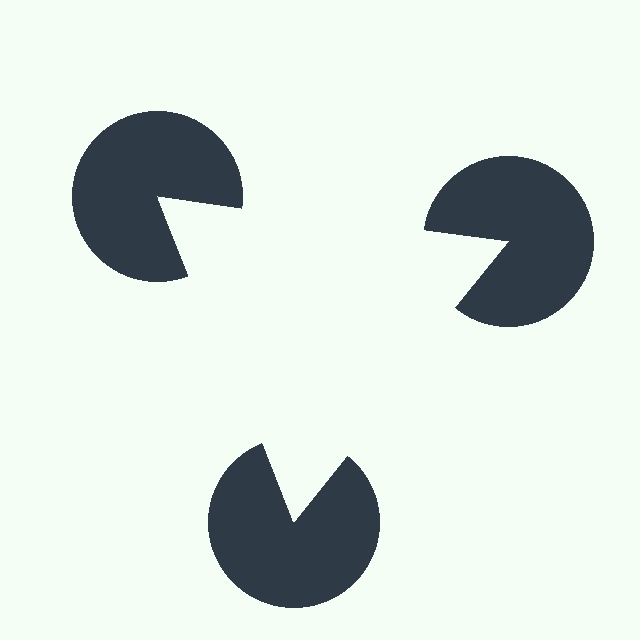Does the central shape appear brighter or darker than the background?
It typically appears slightly brighter than the background, even though no actual brightness change is drawn.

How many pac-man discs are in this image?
There are 3 — one at each vertex of the illusory triangle.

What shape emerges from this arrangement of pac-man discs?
An illusory triangle — its edges are inferred from the aligned wedge cuts in the pac-man discs, not physically drawn.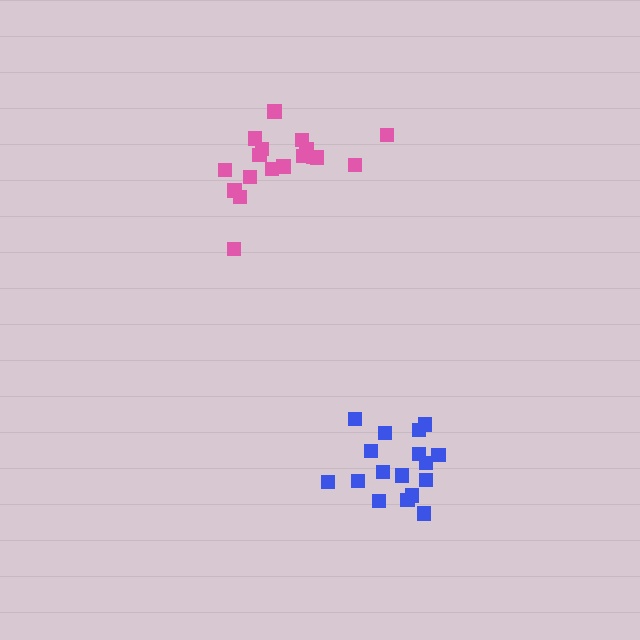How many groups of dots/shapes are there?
There are 2 groups.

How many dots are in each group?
Group 1: 18 dots, Group 2: 17 dots (35 total).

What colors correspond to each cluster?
The clusters are colored: pink, blue.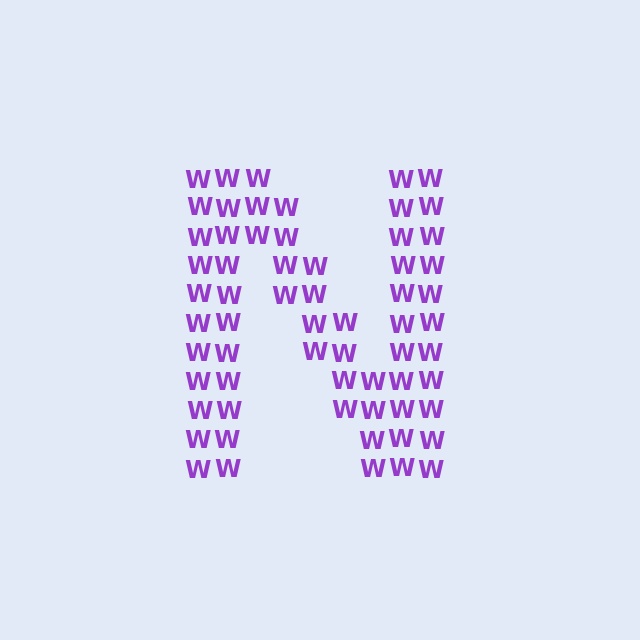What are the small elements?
The small elements are letter W's.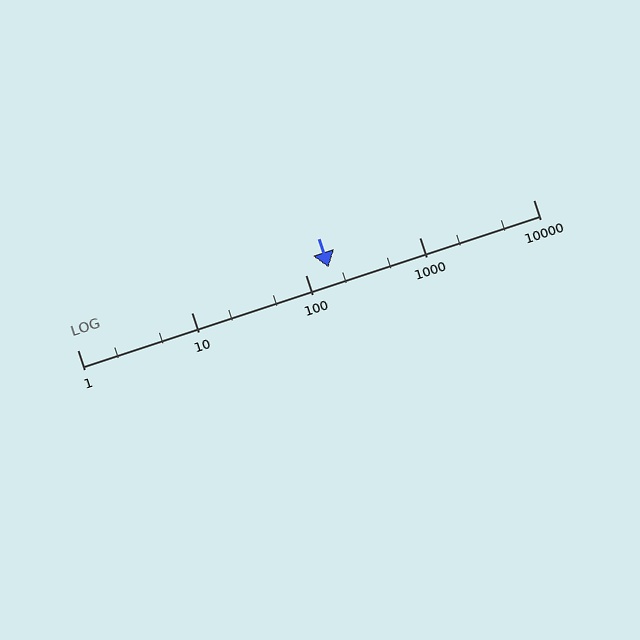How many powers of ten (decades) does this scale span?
The scale spans 4 decades, from 1 to 10000.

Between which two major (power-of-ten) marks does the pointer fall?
The pointer is between 100 and 1000.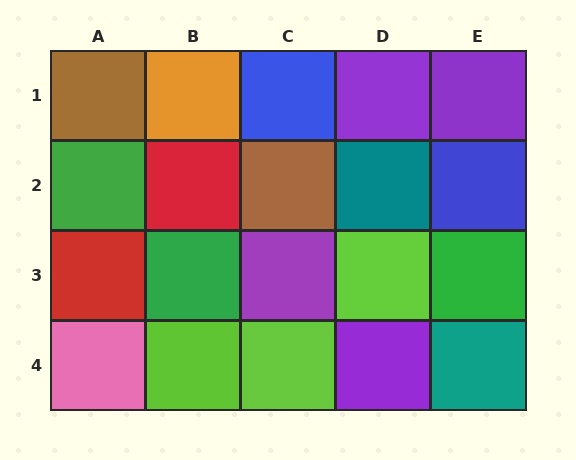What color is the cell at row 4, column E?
Teal.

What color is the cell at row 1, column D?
Purple.